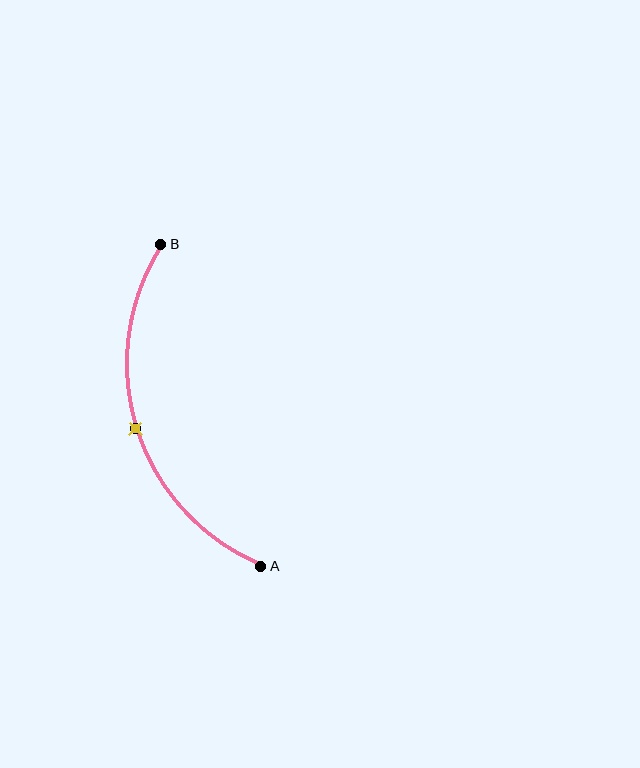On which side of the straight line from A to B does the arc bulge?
The arc bulges to the left of the straight line connecting A and B.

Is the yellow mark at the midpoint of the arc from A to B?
Yes. The yellow mark lies on the arc at equal arc-length from both A and B — it is the arc midpoint.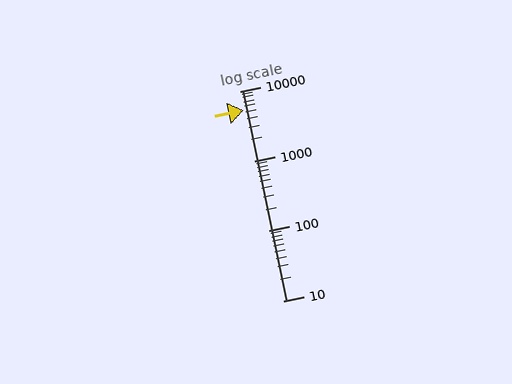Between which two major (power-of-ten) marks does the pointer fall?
The pointer is between 1000 and 10000.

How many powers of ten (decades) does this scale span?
The scale spans 3 decades, from 10 to 10000.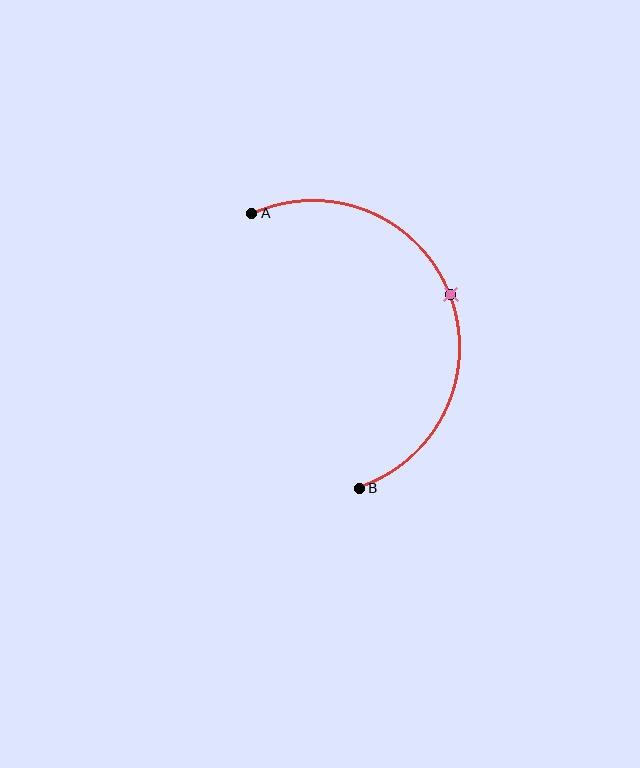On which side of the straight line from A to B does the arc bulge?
The arc bulges to the right of the straight line connecting A and B.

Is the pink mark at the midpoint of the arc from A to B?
Yes. The pink mark lies on the arc at equal arc-length from both A and B — it is the arc midpoint.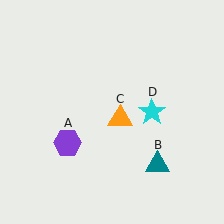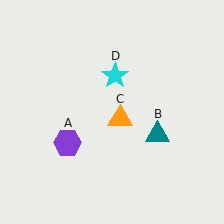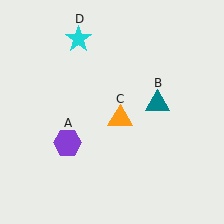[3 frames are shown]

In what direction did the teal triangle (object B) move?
The teal triangle (object B) moved up.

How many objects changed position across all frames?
2 objects changed position: teal triangle (object B), cyan star (object D).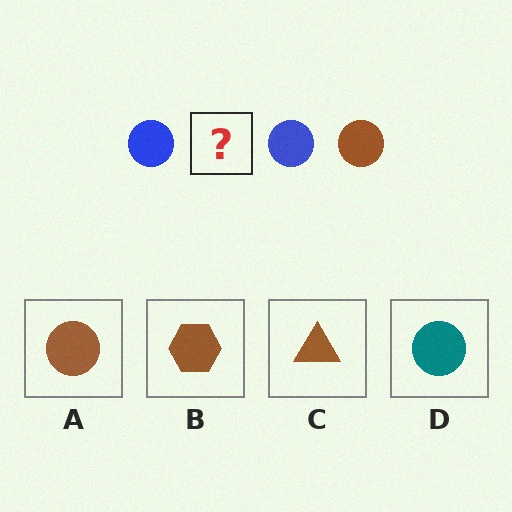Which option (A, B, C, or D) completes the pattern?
A.